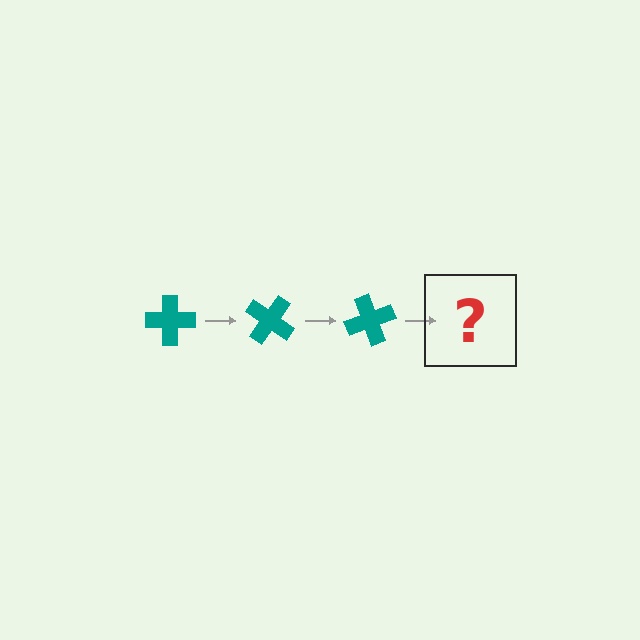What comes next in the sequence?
The next element should be a teal cross rotated 105 degrees.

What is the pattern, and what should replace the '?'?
The pattern is that the cross rotates 35 degrees each step. The '?' should be a teal cross rotated 105 degrees.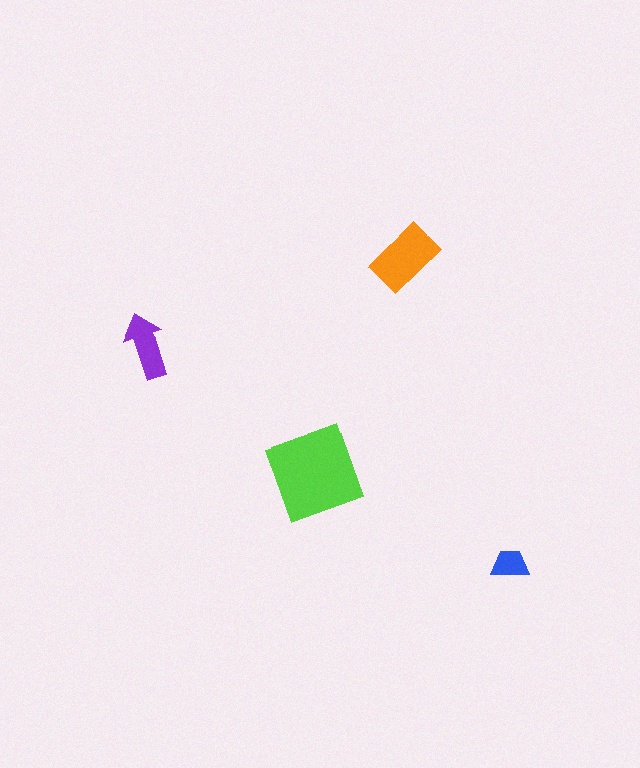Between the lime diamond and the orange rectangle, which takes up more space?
The lime diamond.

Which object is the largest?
The lime diamond.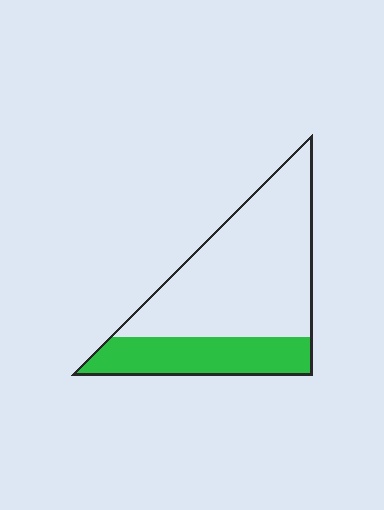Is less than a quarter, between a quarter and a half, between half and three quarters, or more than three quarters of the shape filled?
Between a quarter and a half.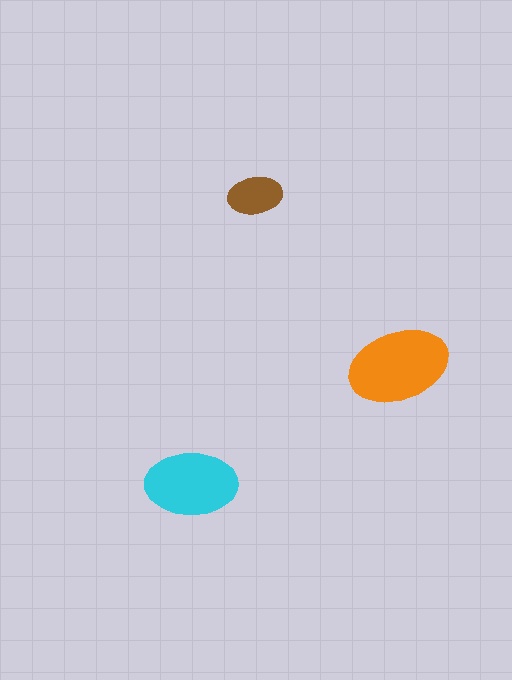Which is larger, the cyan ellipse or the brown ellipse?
The cyan one.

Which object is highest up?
The brown ellipse is topmost.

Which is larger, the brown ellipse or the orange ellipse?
The orange one.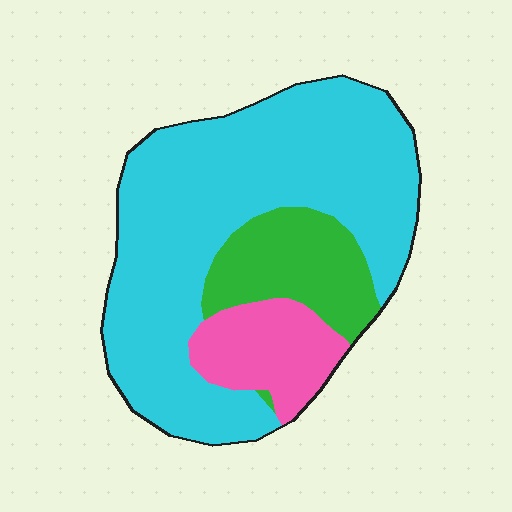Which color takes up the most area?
Cyan, at roughly 70%.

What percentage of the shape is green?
Green covers around 15% of the shape.